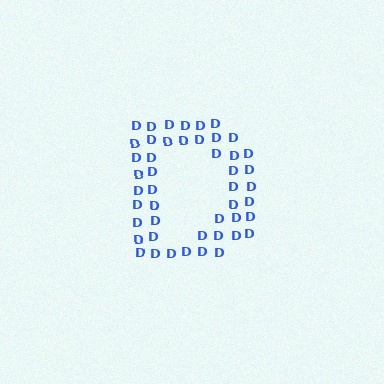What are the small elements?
The small elements are letter D's.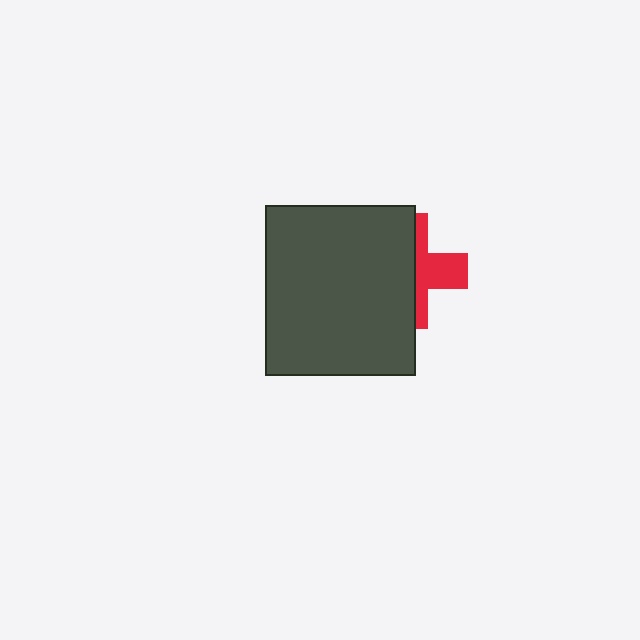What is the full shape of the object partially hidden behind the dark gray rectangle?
The partially hidden object is a red cross.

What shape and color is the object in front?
The object in front is a dark gray rectangle.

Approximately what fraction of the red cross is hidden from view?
Roughly 58% of the red cross is hidden behind the dark gray rectangle.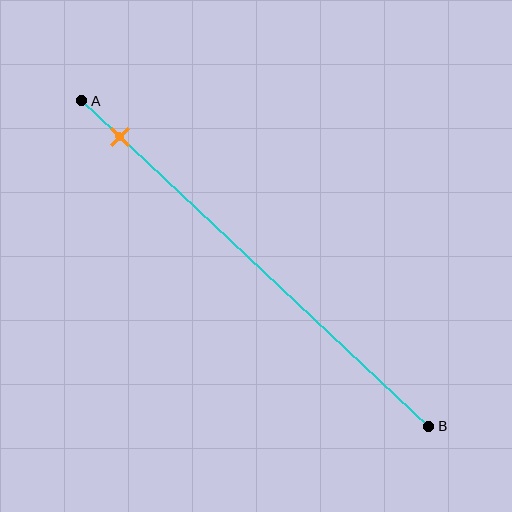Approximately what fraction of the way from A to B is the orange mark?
The orange mark is approximately 10% of the way from A to B.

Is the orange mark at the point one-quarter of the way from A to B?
No, the mark is at about 10% from A, not at the 25% one-quarter point.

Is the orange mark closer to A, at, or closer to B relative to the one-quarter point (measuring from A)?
The orange mark is closer to point A than the one-quarter point of segment AB.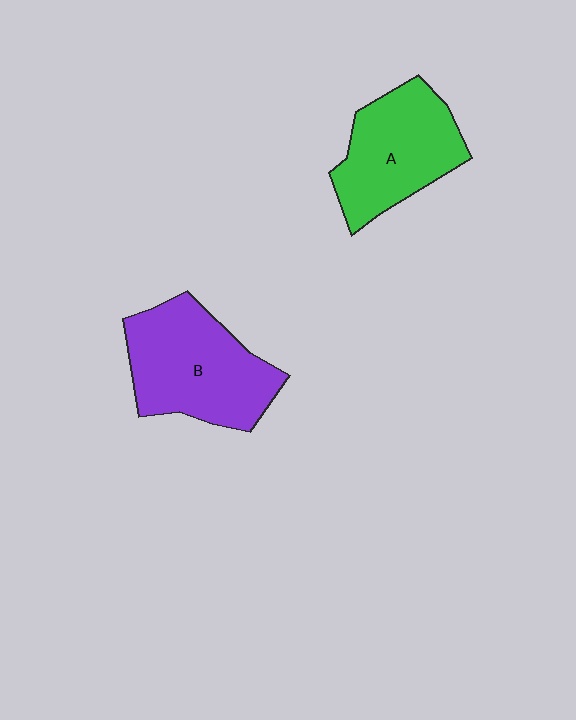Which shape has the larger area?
Shape B (purple).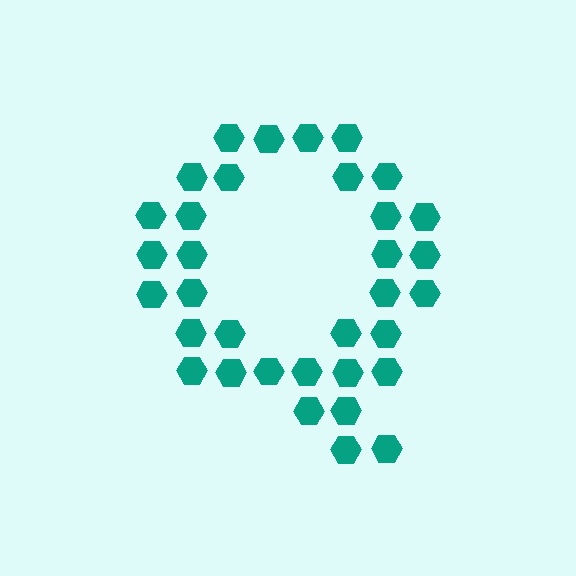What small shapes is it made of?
It is made of small hexagons.